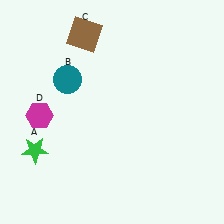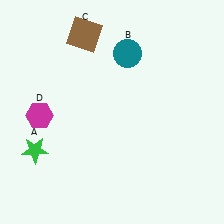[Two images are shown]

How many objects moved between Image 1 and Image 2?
1 object moved between the two images.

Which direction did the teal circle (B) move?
The teal circle (B) moved right.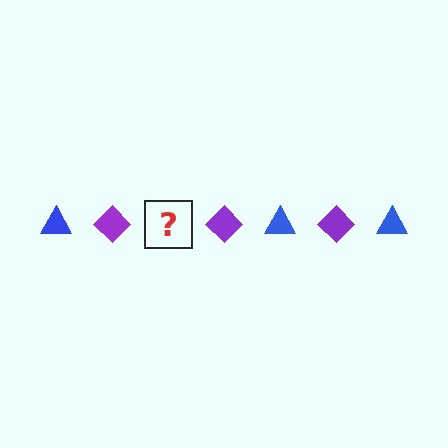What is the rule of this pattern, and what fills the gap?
The rule is that the pattern alternates between blue triangle and purple diamond. The gap should be filled with a blue triangle.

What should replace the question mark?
The question mark should be replaced with a blue triangle.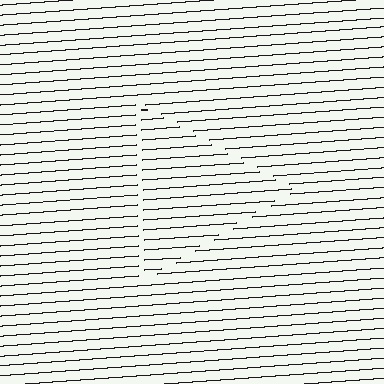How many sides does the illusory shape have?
3 sides — the line-ends trace a triangle.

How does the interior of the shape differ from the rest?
The interior of the shape contains the same grating, shifted by half a period — the contour is defined by the phase discontinuity where line-ends from the inner and outer gratings abut.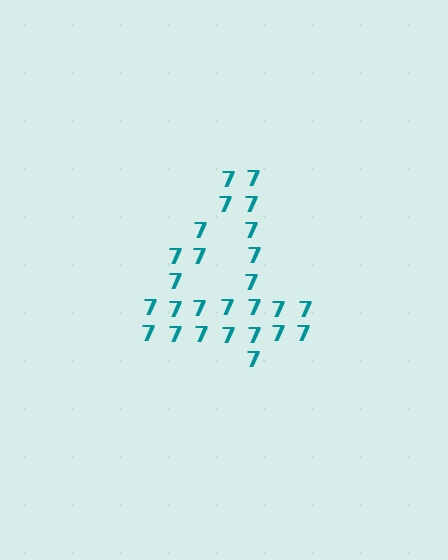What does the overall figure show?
The overall figure shows the digit 4.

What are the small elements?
The small elements are digit 7's.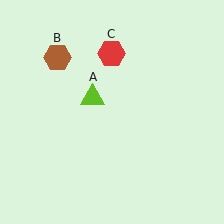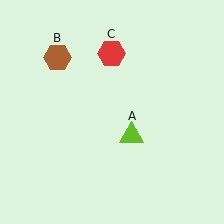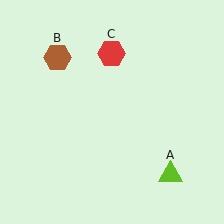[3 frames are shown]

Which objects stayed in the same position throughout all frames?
Brown hexagon (object B) and red hexagon (object C) remained stationary.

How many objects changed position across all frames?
1 object changed position: lime triangle (object A).